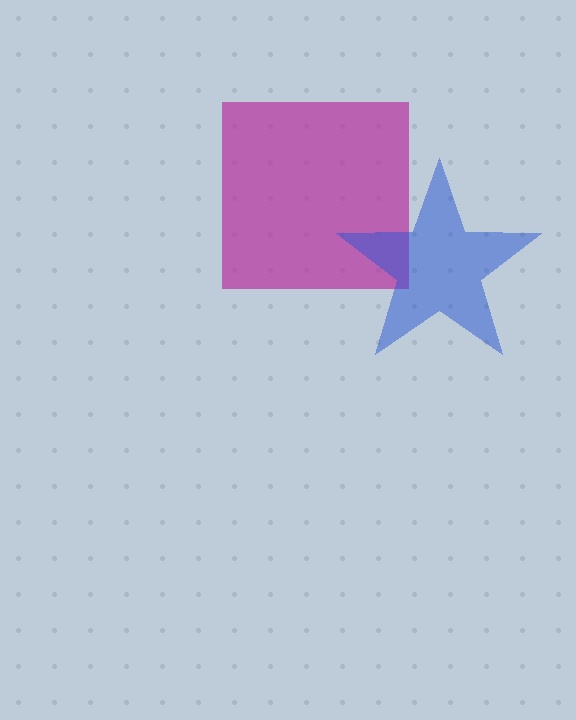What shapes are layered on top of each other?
The layered shapes are: a magenta square, a blue star.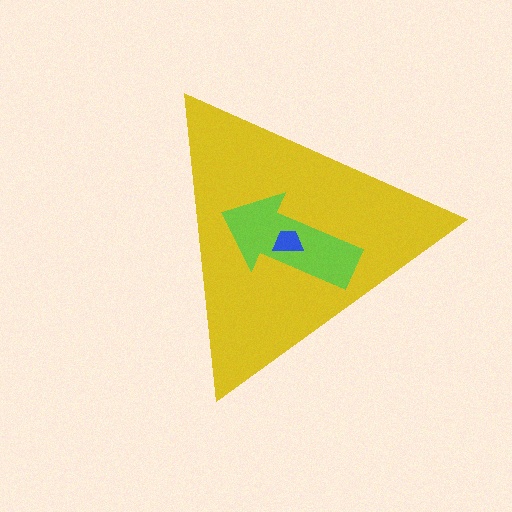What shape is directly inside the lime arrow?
The blue trapezoid.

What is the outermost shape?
The yellow triangle.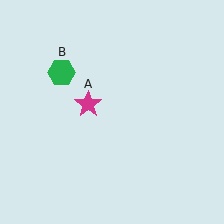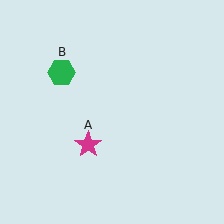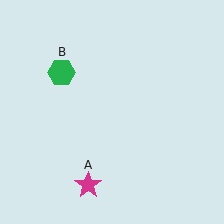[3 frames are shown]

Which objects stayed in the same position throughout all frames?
Green hexagon (object B) remained stationary.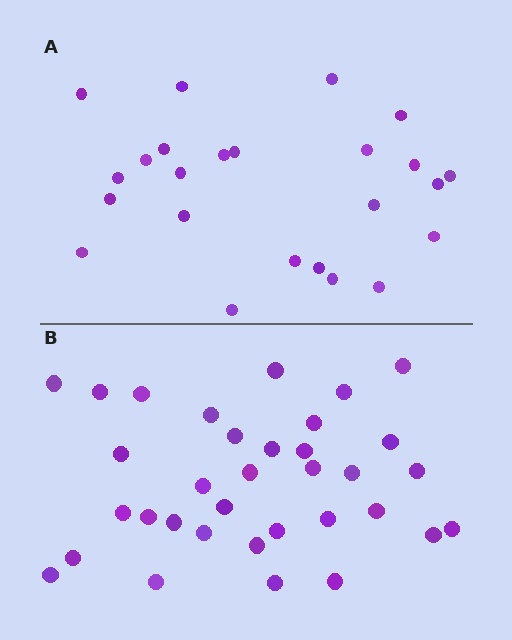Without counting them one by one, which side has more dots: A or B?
Region B (the bottom region) has more dots.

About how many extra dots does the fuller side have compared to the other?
Region B has roughly 10 or so more dots than region A.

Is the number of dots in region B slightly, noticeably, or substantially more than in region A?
Region B has noticeably more, but not dramatically so. The ratio is roughly 1.4 to 1.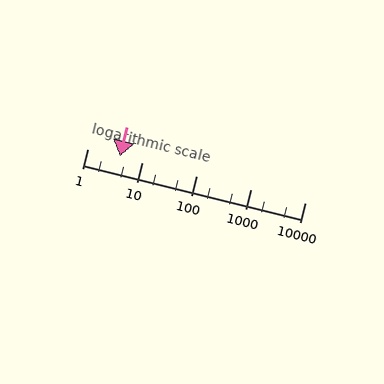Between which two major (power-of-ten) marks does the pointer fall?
The pointer is between 1 and 10.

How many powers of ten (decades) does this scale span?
The scale spans 4 decades, from 1 to 10000.